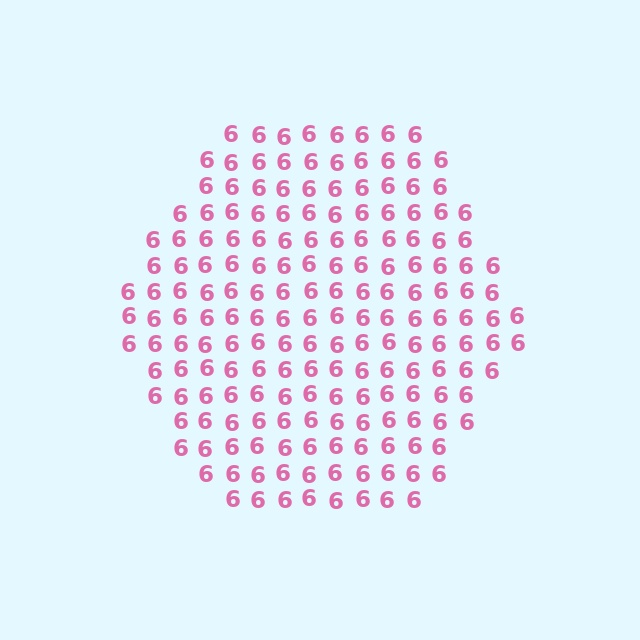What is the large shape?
The large shape is a hexagon.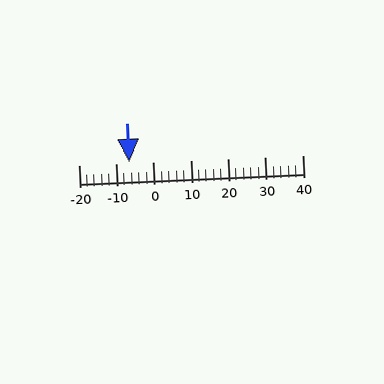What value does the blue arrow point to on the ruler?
The blue arrow points to approximately -7.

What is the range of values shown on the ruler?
The ruler shows values from -20 to 40.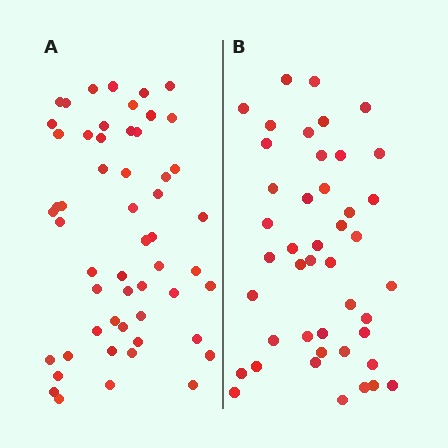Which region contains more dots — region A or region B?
Region A (the left region) has more dots.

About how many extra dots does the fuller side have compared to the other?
Region A has roughly 10 or so more dots than region B.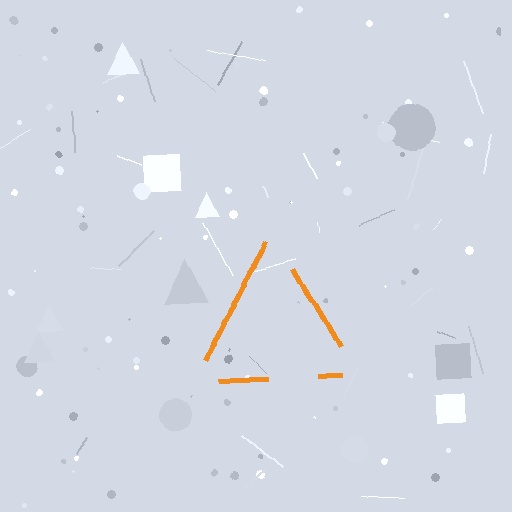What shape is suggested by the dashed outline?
The dashed outline suggests a triangle.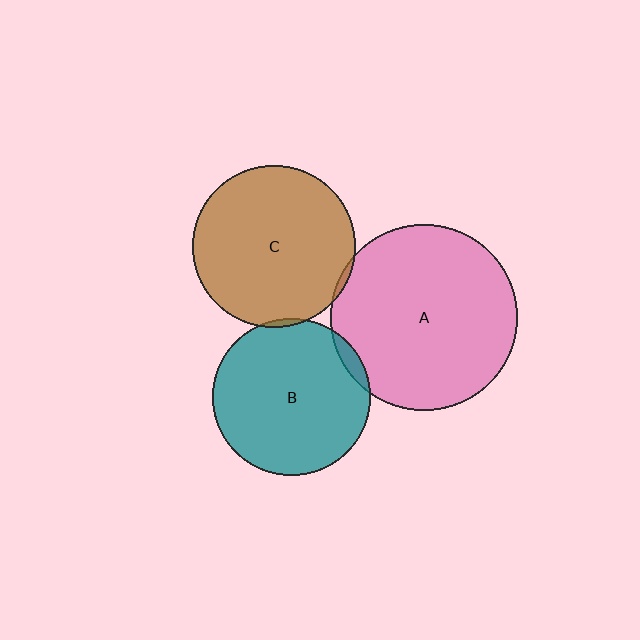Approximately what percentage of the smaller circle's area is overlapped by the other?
Approximately 5%.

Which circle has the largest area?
Circle A (pink).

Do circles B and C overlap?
Yes.